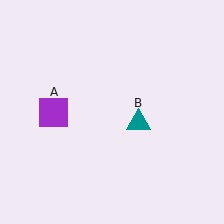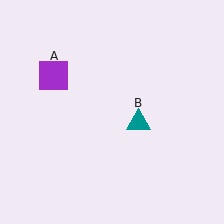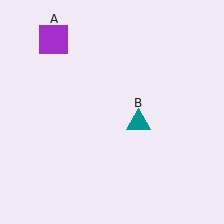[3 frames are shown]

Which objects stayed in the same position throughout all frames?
Teal triangle (object B) remained stationary.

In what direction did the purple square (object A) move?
The purple square (object A) moved up.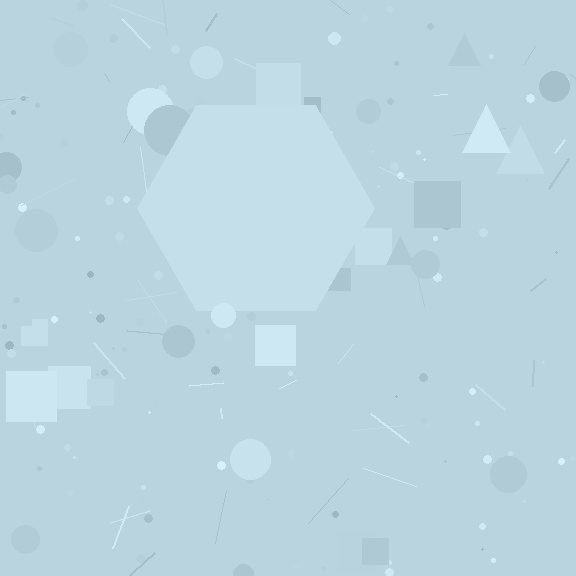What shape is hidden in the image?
A hexagon is hidden in the image.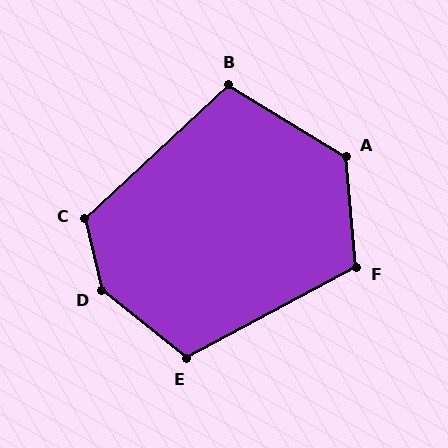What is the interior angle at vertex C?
Approximately 120 degrees (obtuse).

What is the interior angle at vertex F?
Approximately 113 degrees (obtuse).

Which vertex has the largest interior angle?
D, at approximately 142 degrees.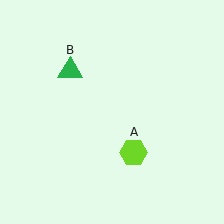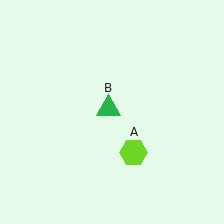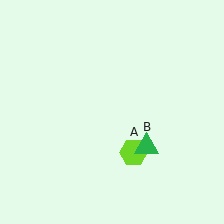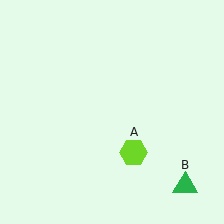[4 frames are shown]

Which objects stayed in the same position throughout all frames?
Lime hexagon (object A) remained stationary.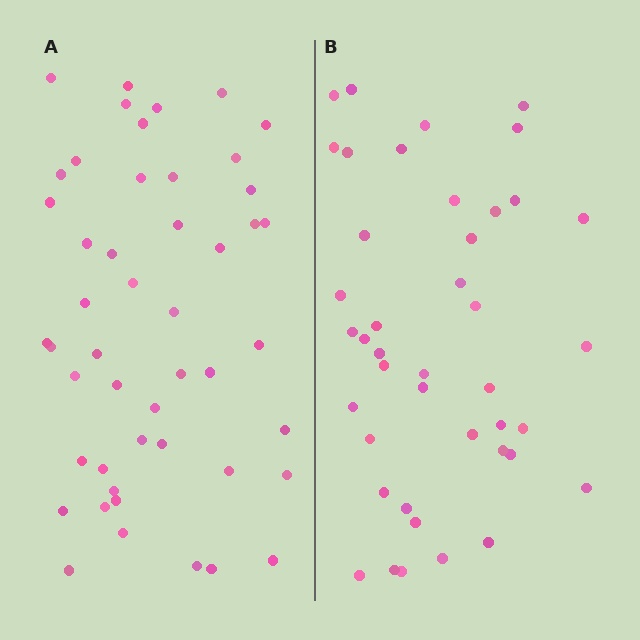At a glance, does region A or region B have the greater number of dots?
Region A (the left region) has more dots.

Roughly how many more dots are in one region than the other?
Region A has about 6 more dots than region B.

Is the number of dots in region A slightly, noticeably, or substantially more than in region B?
Region A has only slightly more — the two regions are fairly close. The ratio is roughly 1.1 to 1.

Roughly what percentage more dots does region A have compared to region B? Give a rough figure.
About 15% more.